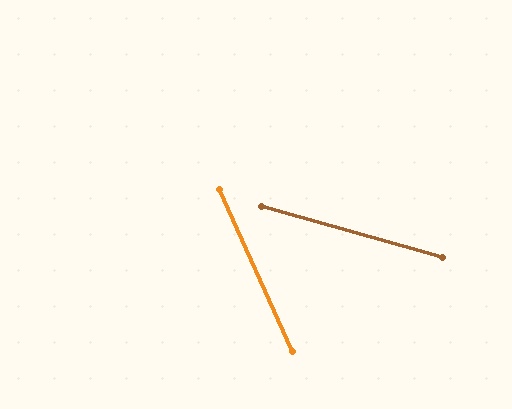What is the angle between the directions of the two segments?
Approximately 50 degrees.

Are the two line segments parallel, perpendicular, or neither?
Neither parallel nor perpendicular — they differ by about 50°.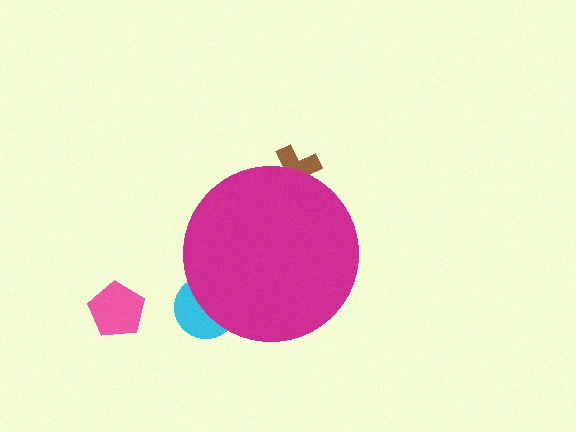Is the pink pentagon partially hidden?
No, the pink pentagon is fully visible.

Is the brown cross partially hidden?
Yes, the brown cross is partially hidden behind the magenta circle.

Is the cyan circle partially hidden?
Yes, the cyan circle is partially hidden behind the magenta circle.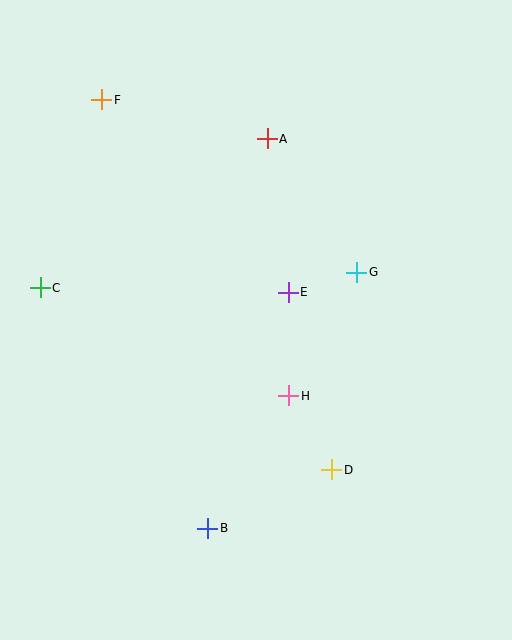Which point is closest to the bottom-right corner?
Point D is closest to the bottom-right corner.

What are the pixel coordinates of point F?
Point F is at (102, 100).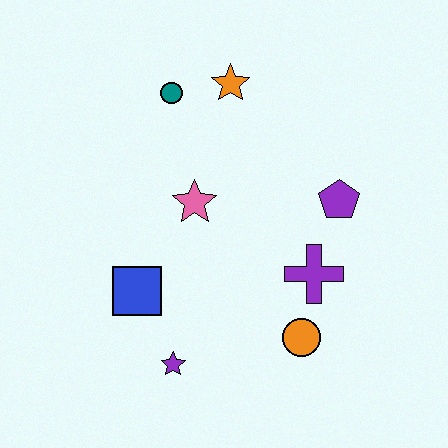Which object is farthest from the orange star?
The purple star is farthest from the orange star.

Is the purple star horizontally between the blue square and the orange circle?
Yes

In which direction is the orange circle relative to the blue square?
The orange circle is to the right of the blue square.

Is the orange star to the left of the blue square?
No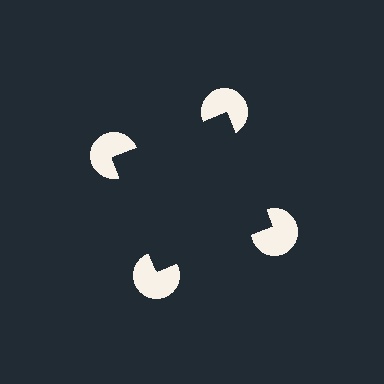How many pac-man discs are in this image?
There are 4 — one at each vertex of the illusory square.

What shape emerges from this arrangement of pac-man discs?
An illusory square — its edges are inferred from the aligned wedge cuts in the pac-man discs, not physically drawn.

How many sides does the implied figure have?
4 sides.